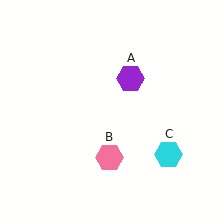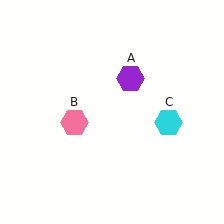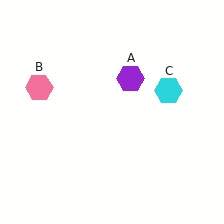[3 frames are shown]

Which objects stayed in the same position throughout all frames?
Purple hexagon (object A) remained stationary.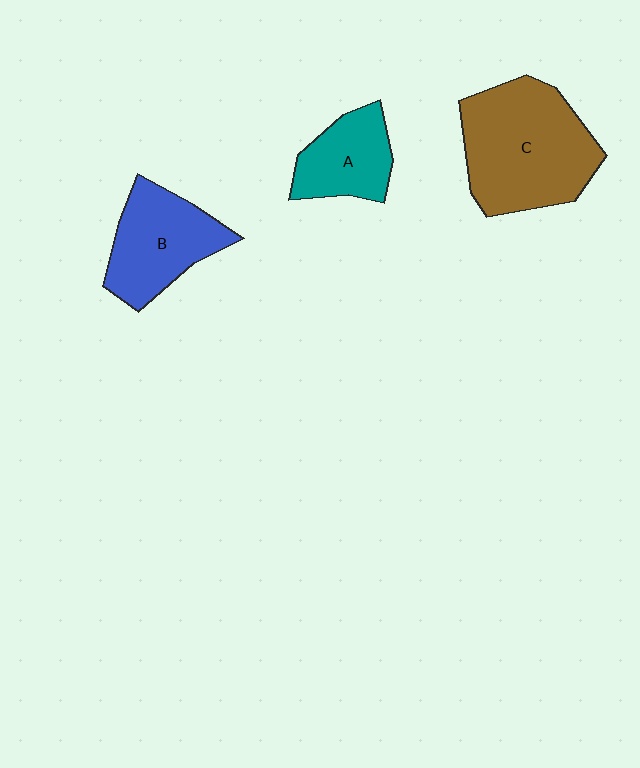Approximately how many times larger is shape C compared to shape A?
Approximately 2.0 times.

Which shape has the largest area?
Shape C (brown).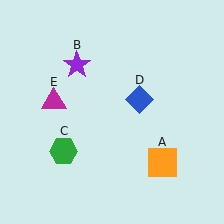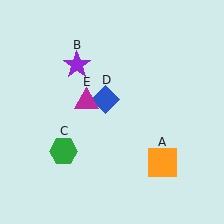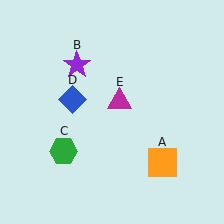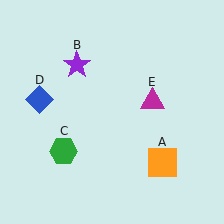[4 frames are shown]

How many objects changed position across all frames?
2 objects changed position: blue diamond (object D), magenta triangle (object E).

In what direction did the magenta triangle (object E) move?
The magenta triangle (object E) moved right.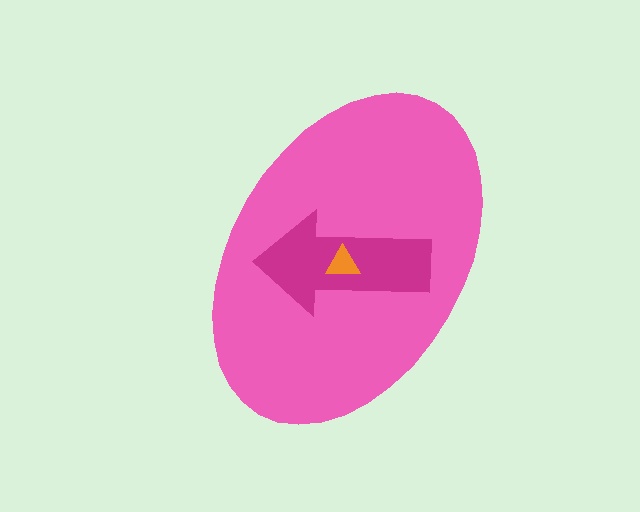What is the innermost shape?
The orange triangle.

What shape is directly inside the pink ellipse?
The magenta arrow.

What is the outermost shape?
The pink ellipse.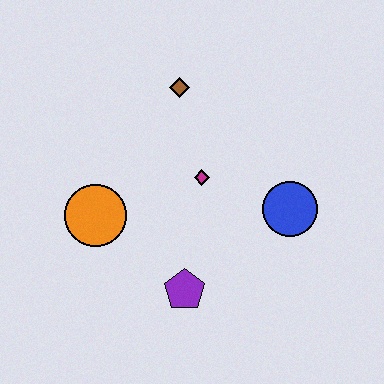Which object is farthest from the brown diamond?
The purple pentagon is farthest from the brown diamond.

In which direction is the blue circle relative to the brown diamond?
The blue circle is below the brown diamond.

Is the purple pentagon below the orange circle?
Yes